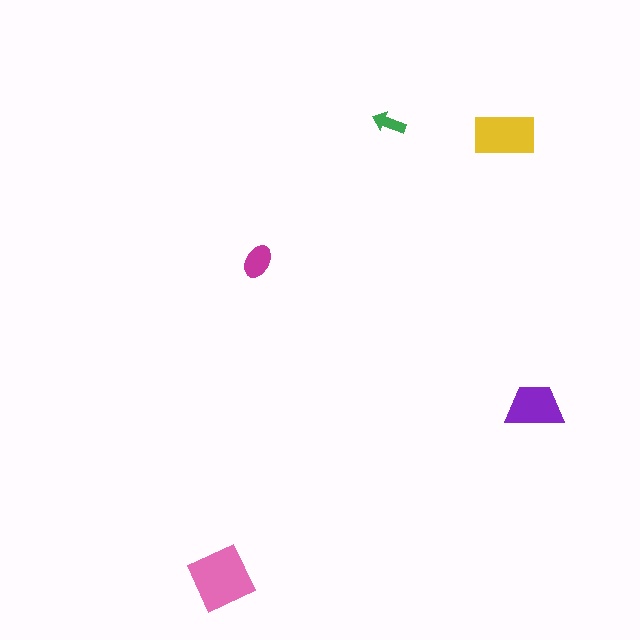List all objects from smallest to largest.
The green arrow, the magenta ellipse, the purple trapezoid, the yellow rectangle, the pink diamond.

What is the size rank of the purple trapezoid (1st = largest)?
3rd.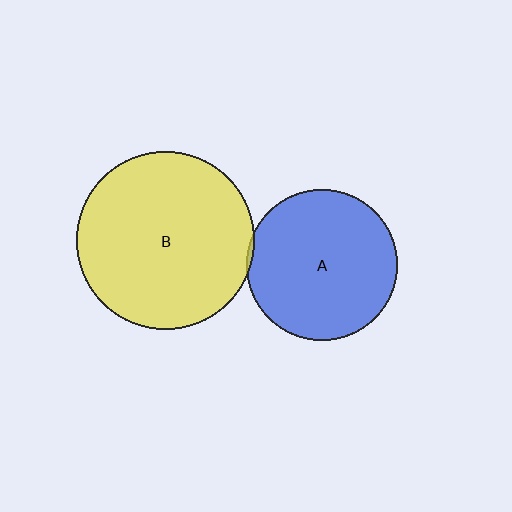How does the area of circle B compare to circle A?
Approximately 1.4 times.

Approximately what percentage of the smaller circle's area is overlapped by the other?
Approximately 5%.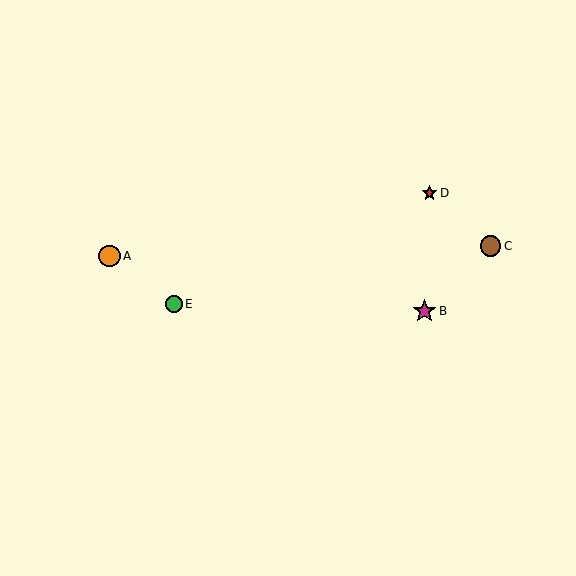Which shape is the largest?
The magenta star (labeled B) is the largest.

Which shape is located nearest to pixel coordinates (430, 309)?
The magenta star (labeled B) at (424, 311) is nearest to that location.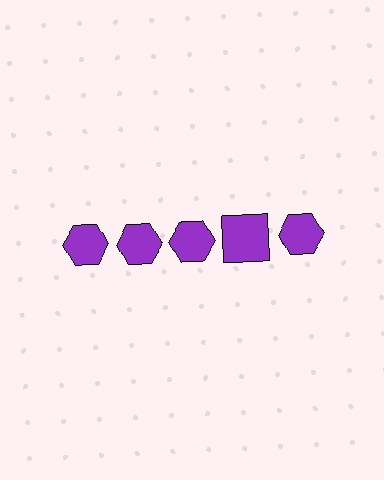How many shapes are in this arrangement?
There are 5 shapes arranged in a grid pattern.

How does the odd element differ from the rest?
It has a different shape: square instead of hexagon.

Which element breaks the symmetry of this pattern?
The purple square in the top row, second from right column breaks the symmetry. All other shapes are purple hexagons.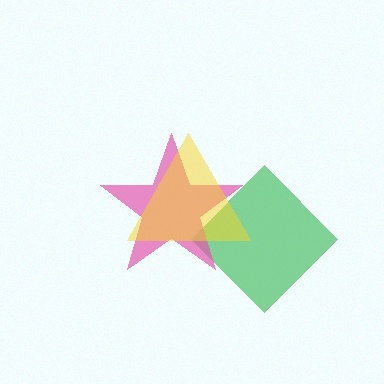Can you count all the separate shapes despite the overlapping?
Yes, there are 3 separate shapes.